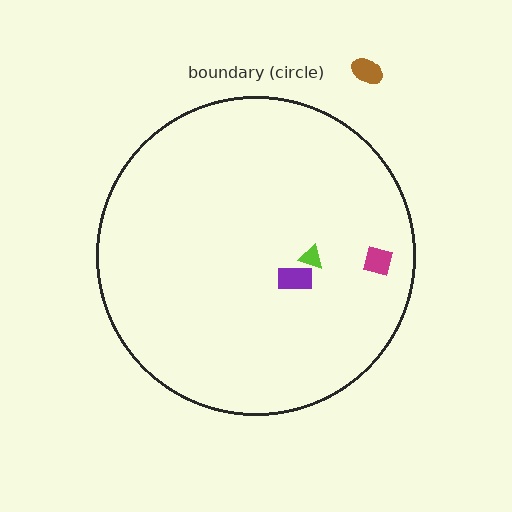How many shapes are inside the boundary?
3 inside, 1 outside.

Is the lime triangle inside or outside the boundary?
Inside.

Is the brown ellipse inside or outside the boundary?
Outside.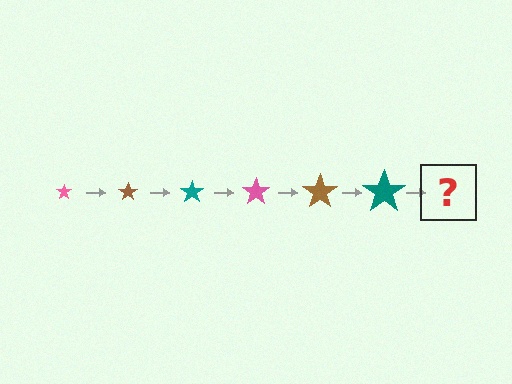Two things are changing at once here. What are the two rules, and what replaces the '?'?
The two rules are that the star grows larger each step and the color cycles through pink, brown, and teal. The '?' should be a pink star, larger than the previous one.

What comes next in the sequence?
The next element should be a pink star, larger than the previous one.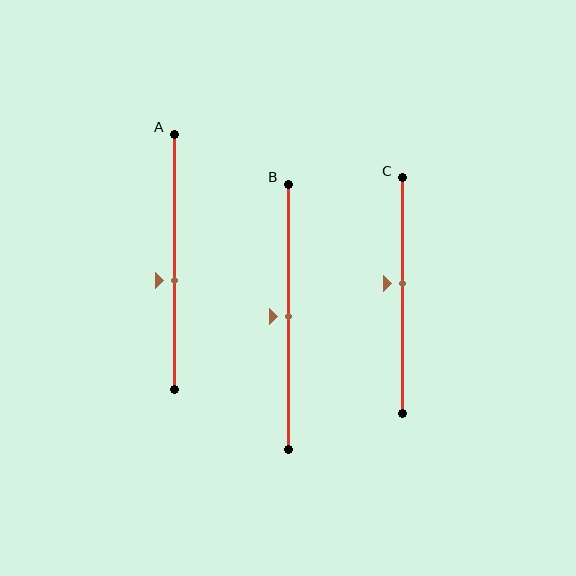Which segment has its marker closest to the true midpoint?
Segment B has its marker closest to the true midpoint.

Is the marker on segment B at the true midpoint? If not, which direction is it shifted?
Yes, the marker on segment B is at the true midpoint.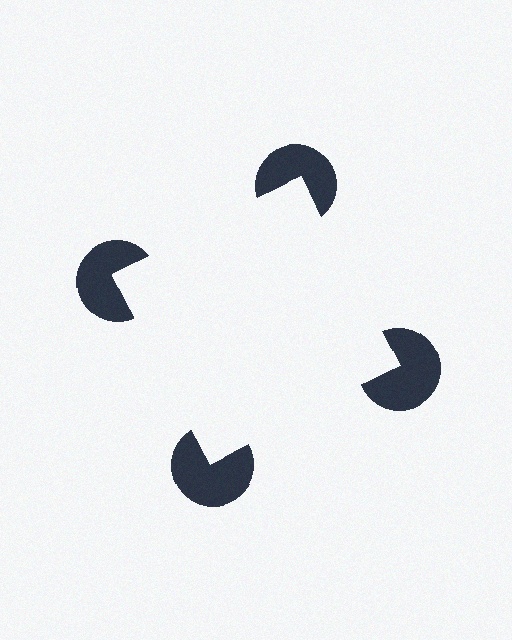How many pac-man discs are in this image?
There are 4 — one at each vertex of the illusory square.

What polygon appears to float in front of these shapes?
An illusory square — its edges are inferred from the aligned wedge cuts in the pac-man discs, not physically drawn.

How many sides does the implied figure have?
4 sides.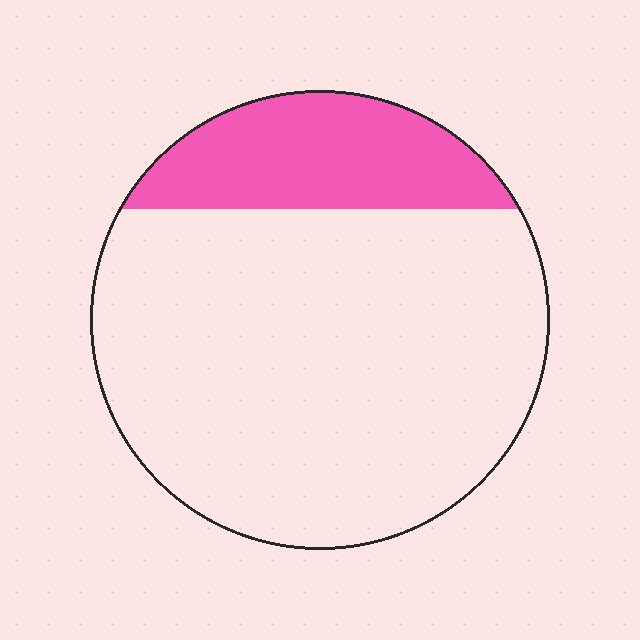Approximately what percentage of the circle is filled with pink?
Approximately 20%.